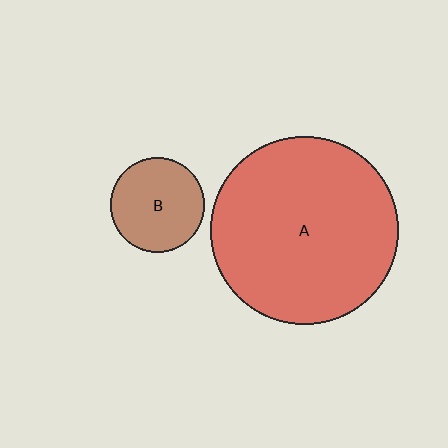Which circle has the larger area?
Circle A (red).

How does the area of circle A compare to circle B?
Approximately 3.9 times.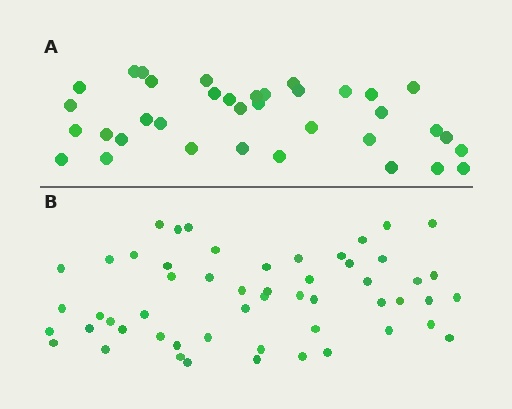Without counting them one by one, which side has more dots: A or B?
Region B (the bottom region) has more dots.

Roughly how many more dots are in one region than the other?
Region B has approximately 20 more dots than region A.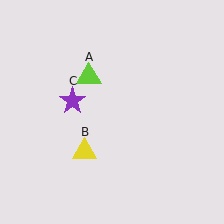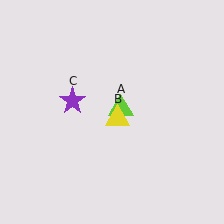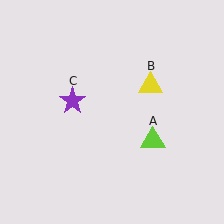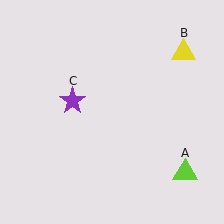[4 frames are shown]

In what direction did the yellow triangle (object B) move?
The yellow triangle (object B) moved up and to the right.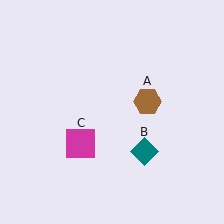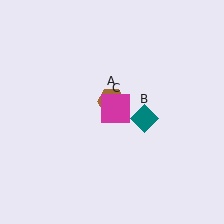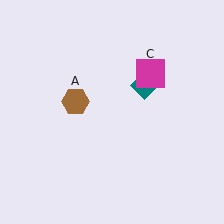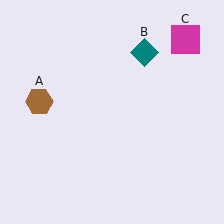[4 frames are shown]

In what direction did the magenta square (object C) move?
The magenta square (object C) moved up and to the right.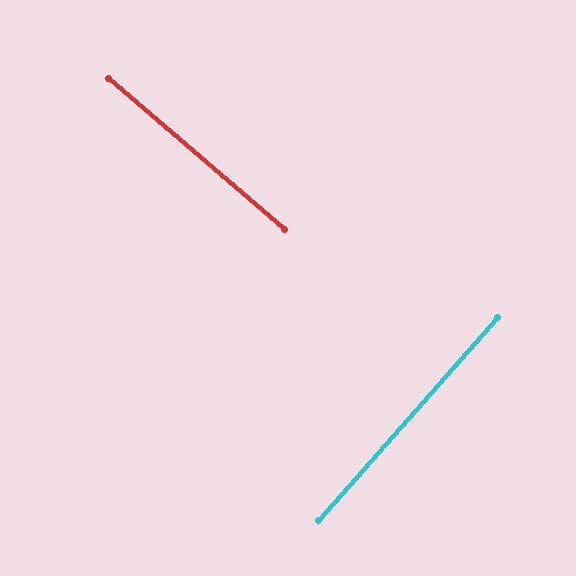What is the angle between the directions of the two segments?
Approximately 89 degrees.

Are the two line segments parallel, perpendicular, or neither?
Perpendicular — they meet at approximately 89°.